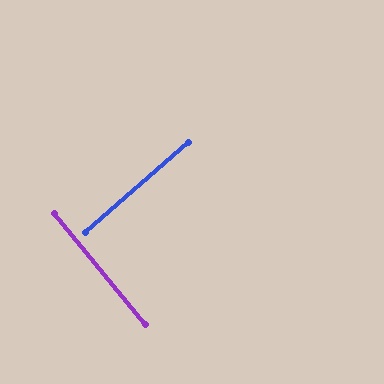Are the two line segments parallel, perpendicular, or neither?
Perpendicular — they meet at approximately 88°.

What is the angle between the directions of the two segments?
Approximately 88 degrees.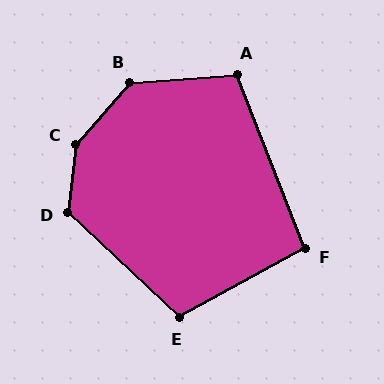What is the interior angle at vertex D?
Approximately 127 degrees (obtuse).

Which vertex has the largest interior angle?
C, at approximately 145 degrees.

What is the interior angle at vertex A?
Approximately 107 degrees (obtuse).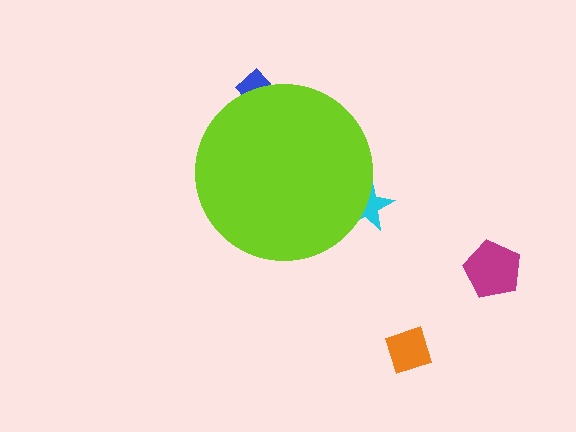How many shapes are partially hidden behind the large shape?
2 shapes are partially hidden.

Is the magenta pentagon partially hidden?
No, the magenta pentagon is fully visible.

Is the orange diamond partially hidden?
No, the orange diamond is fully visible.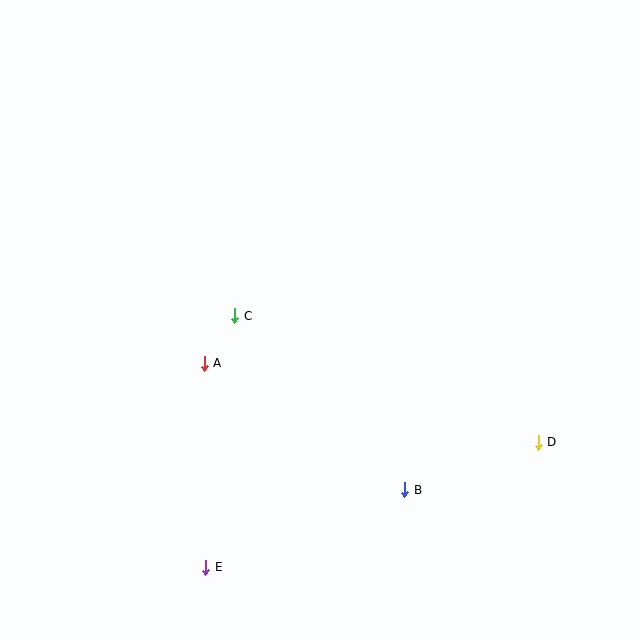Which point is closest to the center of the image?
Point C at (235, 316) is closest to the center.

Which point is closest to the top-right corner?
Point D is closest to the top-right corner.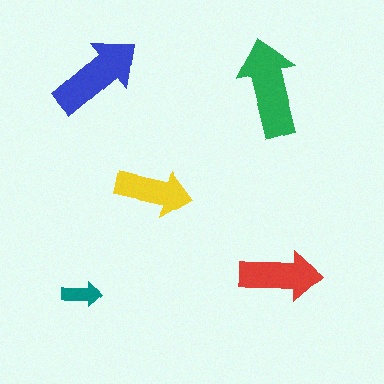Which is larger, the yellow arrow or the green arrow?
The green one.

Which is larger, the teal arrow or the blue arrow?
The blue one.